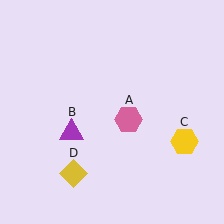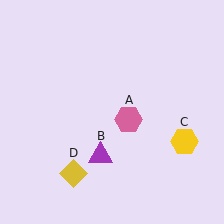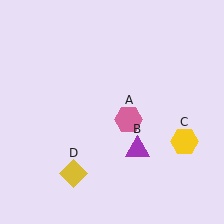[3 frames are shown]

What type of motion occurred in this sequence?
The purple triangle (object B) rotated counterclockwise around the center of the scene.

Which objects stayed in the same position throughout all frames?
Pink hexagon (object A) and yellow hexagon (object C) and yellow diamond (object D) remained stationary.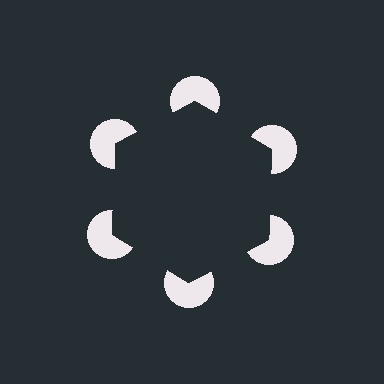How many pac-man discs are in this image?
There are 6 — one at each vertex of the illusory hexagon.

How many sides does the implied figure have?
6 sides.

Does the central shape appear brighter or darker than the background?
It typically appears slightly darker than the background, even though no actual brightness change is drawn.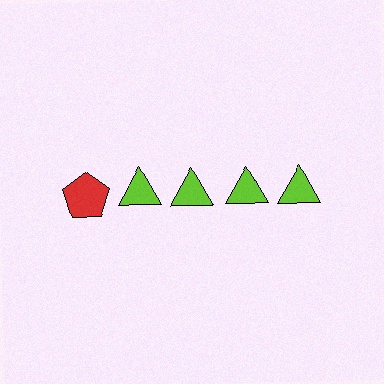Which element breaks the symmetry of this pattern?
The red pentagon in the top row, leftmost column breaks the symmetry. All other shapes are lime triangles.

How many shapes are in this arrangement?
There are 5 shapes arranged in a grid pattern.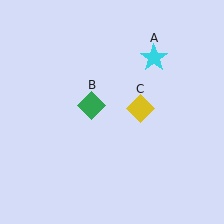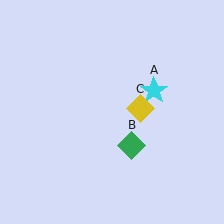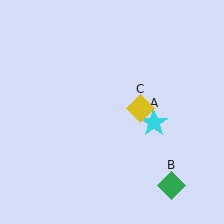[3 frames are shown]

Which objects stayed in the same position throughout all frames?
Yellow diamond (object C) remained stationary.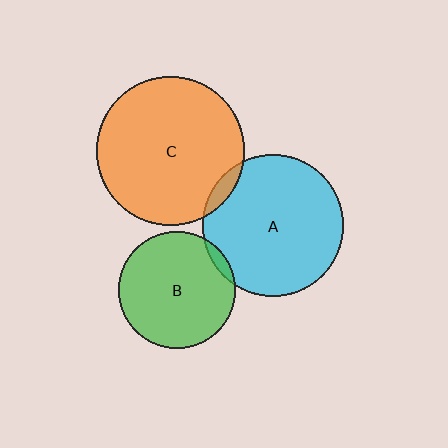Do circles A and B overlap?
Yes.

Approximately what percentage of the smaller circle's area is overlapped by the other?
Approximately 5%.